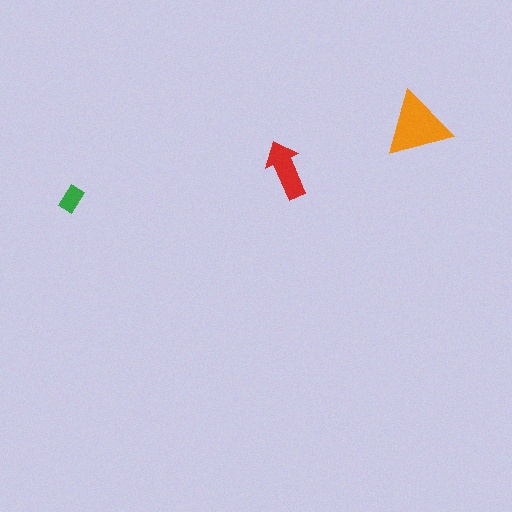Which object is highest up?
The orange triangle is topmost.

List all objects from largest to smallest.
The orange triangle, the red arrow, the green rectangle.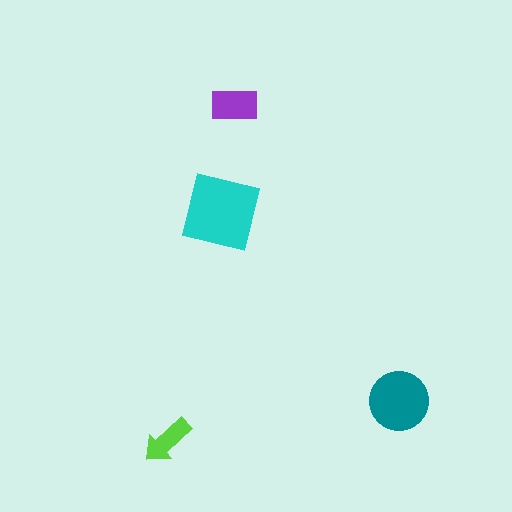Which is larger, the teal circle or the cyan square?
The cyan square.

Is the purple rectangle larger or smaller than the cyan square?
Smaller.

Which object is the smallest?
The lime arrow.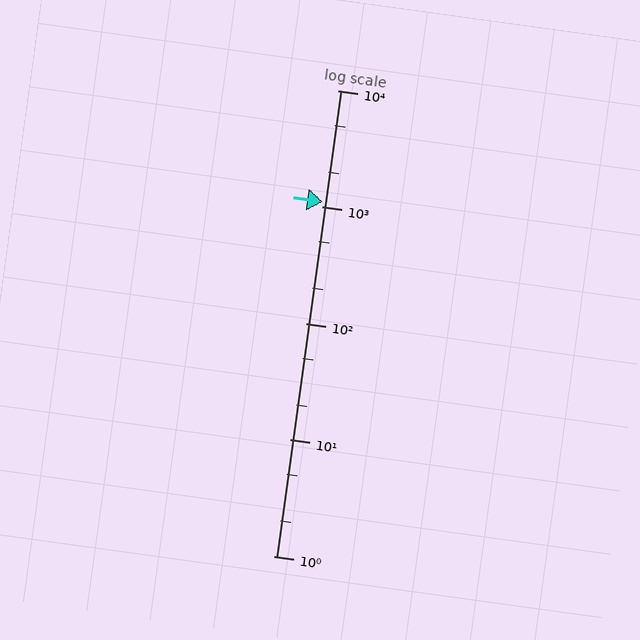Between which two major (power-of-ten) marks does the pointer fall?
The pointer is between 1000 and 10000.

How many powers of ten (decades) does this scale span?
The scale spans 4 decades, from 1 to 10000.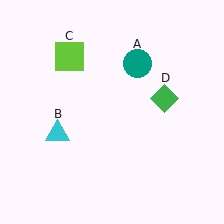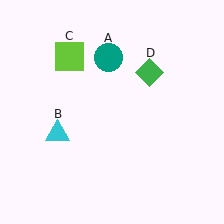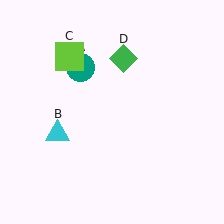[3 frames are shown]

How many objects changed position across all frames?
2 objects changed position: teal circle (object A), green diamond (object D).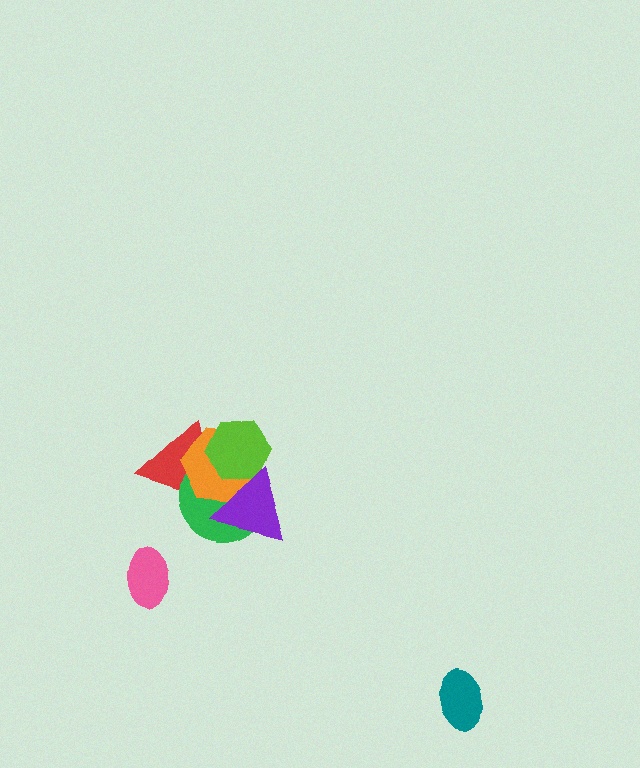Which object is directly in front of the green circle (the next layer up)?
The orange hexagon is directly in front of the green circle.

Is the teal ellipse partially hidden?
No, no other shape covers it.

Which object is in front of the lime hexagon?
The purple triangle is in front of the lime hexagon.